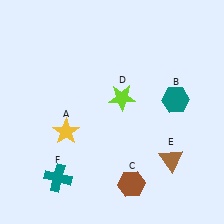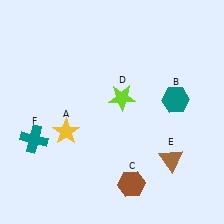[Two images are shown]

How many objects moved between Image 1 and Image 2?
1 object moved between the two images.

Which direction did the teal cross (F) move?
The teal cross (F) moved up.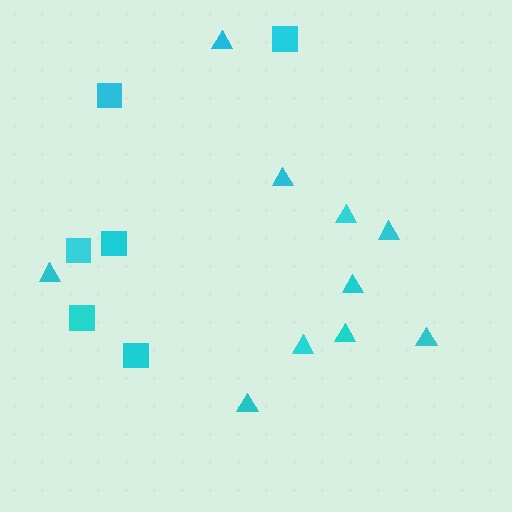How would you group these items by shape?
There are 2 groups: one group of triangles (10) and one group of squares (6).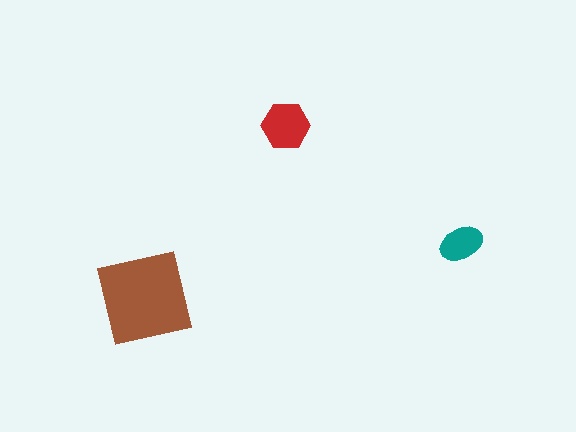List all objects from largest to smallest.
The brown square, the red hexagon, the teal ellipse.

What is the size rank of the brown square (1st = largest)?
1st.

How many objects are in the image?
There are 3 objects in the image.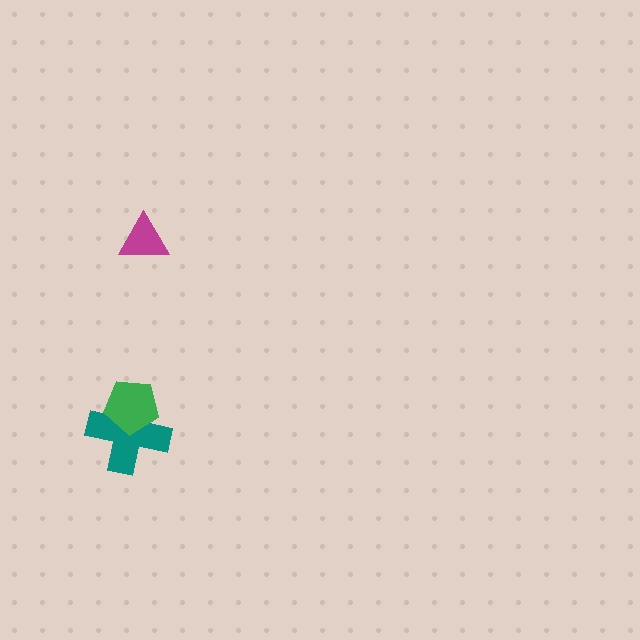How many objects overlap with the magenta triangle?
0 objects overlap with the magenta triangle.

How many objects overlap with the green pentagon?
1 object overlaps with the green pentagon.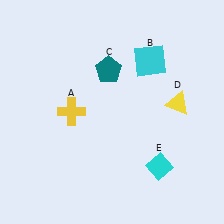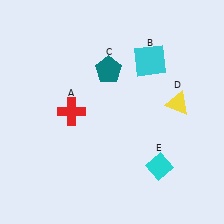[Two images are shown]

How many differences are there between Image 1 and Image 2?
There is 1 difference between the two images.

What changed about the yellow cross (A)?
In Image 1, A is yellow. In Image 2, it changed to red.